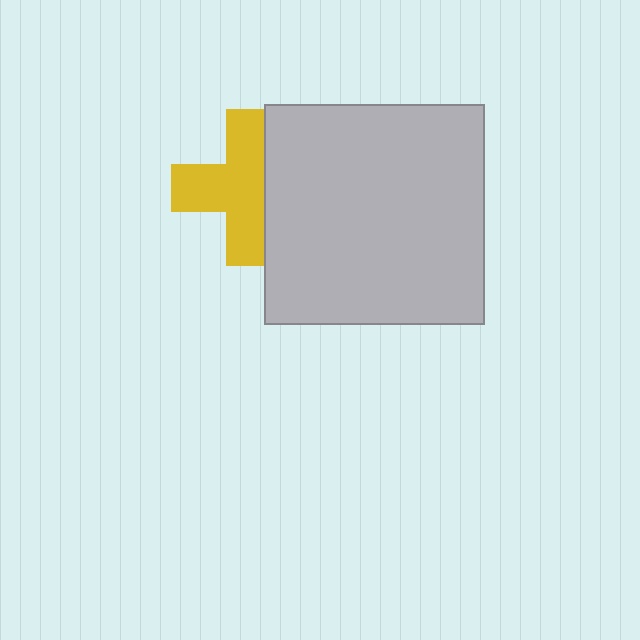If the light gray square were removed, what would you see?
You would see the complete yellow cross.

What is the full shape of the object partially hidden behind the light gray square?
The partially hidden object is a yellow cross.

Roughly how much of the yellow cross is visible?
Most of it is visible (roughly 67%).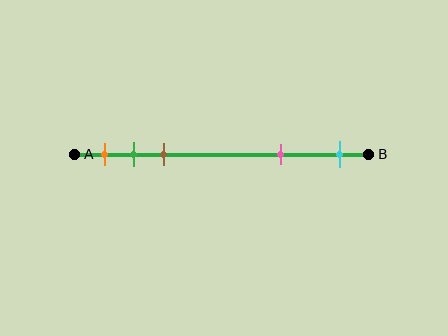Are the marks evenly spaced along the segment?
No, the marks are not evenly spaced.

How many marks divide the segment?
There are 5 marks dividing the segment.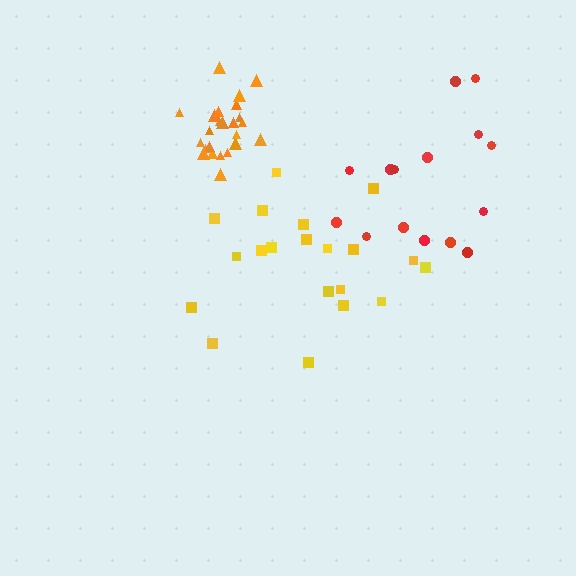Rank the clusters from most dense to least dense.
orange, yellow, red.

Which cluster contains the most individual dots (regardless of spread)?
Orange (24).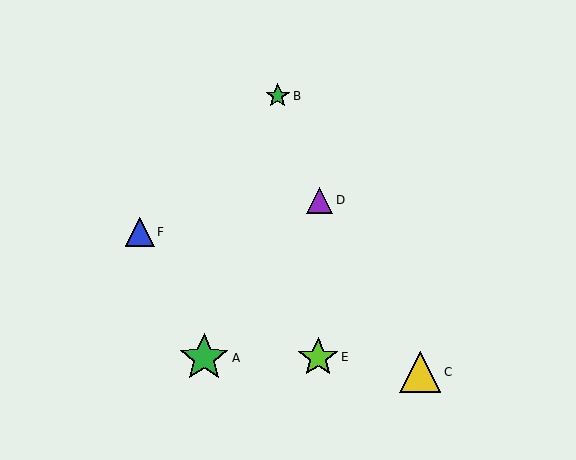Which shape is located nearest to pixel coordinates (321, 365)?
The lime star (labeled E) at (318, 357) is nearest to that location.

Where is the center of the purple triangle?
The center of the purple triangle is at (320, 200).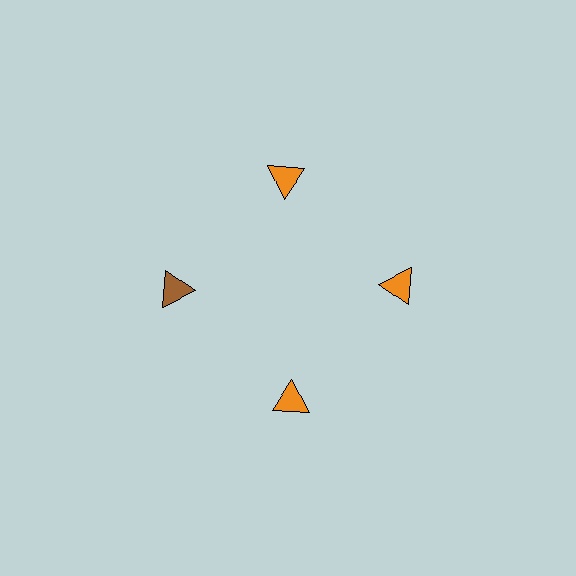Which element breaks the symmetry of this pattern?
The brown triangle at roughly the 9 o'clock position breaks the symmetry. All other shapes are orange triangles.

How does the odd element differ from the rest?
It has a different color: brown instead of orange.